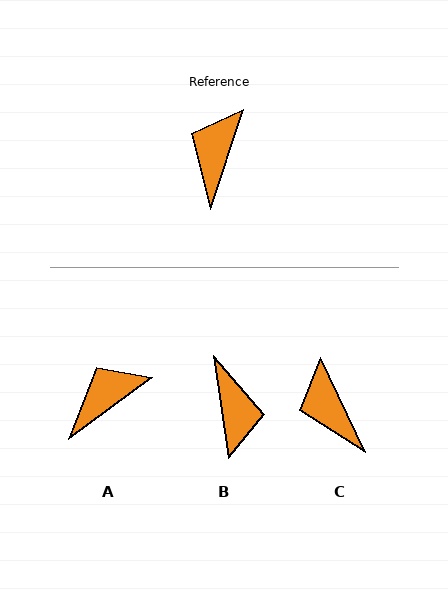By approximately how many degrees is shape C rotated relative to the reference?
Approximately 44 degrees counter-clockwise.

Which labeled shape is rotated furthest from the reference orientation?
B, about 153 degrees away.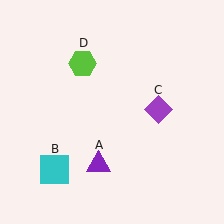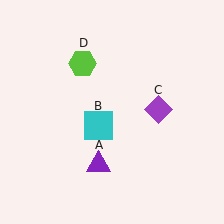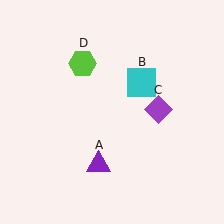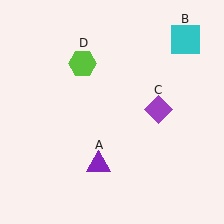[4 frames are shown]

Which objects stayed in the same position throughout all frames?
Purple triangle (object A) and purple diamond (object C) and lime hexagon (object D) remained stationary.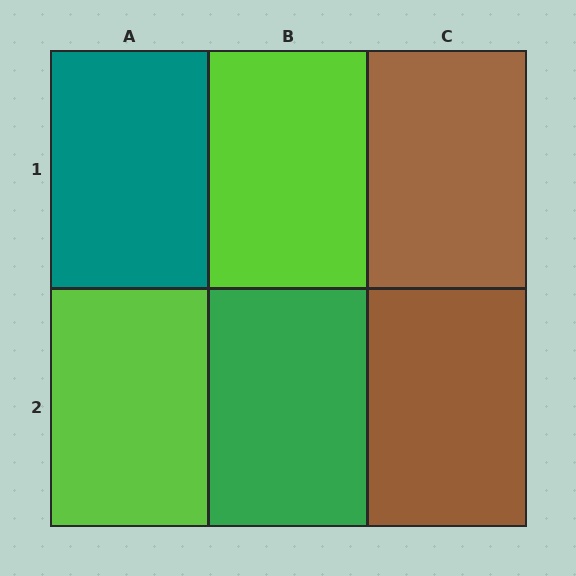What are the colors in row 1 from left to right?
Teal, lime, brown.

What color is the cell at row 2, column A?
Lime.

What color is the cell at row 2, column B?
Green.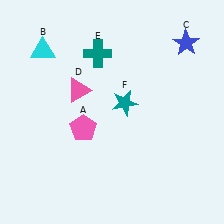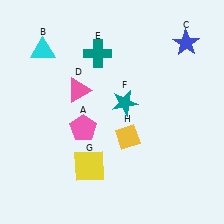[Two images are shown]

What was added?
A yellow square (G), a yellow diamond (H) were added in Image 2.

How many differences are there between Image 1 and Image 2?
There are 2 differences between the two images.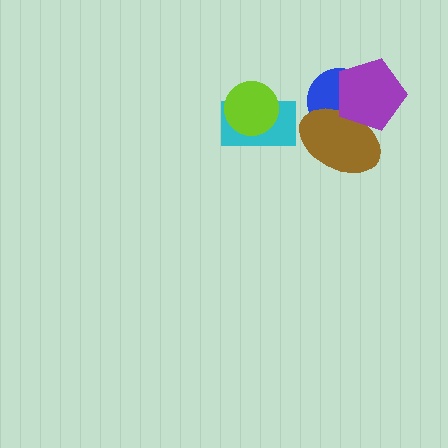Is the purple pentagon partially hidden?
No, no other shape covers it.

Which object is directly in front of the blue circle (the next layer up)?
The brown ellipse is directly in front of the blue circle.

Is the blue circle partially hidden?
Yes, it is partially covered by another shape.